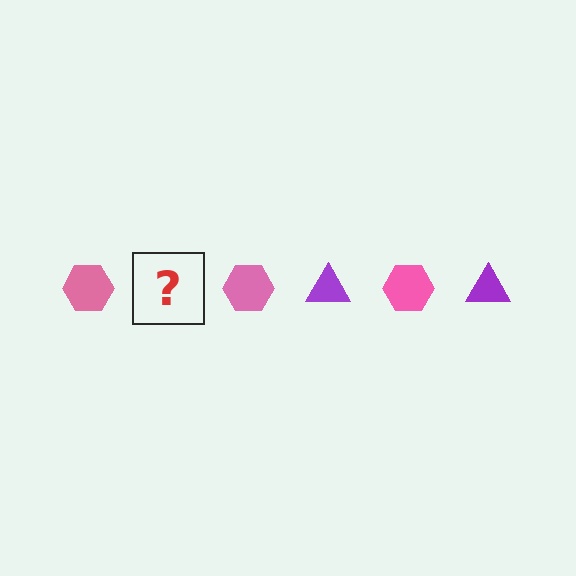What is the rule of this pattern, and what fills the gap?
The rule is that the pattern alternates between pink hexagon and purple triangle. The gap should be filled with a purple triangle.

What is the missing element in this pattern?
The missing element is a purple triangle.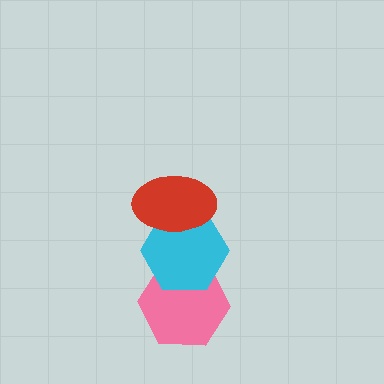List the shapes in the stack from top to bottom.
From top to bottom: the red ellipse, the cyan hexagon, the pink hexagon.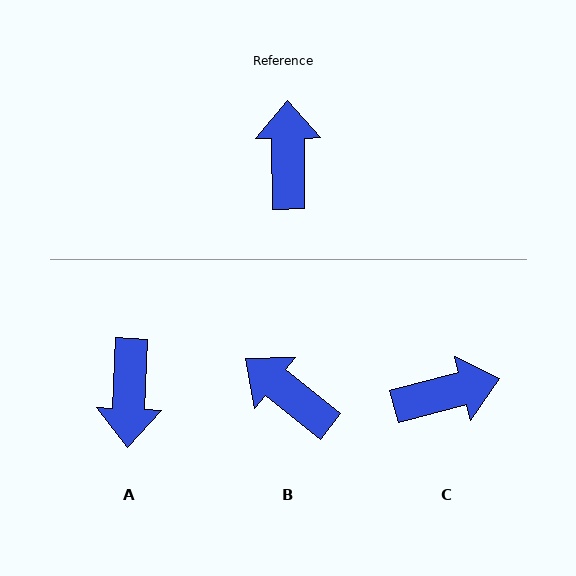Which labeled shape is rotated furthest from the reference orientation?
A, about 177 degrees away.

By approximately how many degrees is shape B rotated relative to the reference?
Approximately 51 degrees counter-clockwise.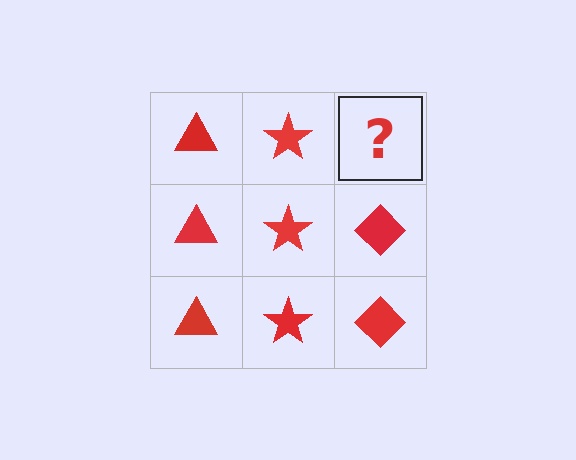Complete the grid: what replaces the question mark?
The question mark should be replaced with a red diamond.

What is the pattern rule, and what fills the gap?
The rule is that each column has a consistent shape. The gap should be filled with a red diamond.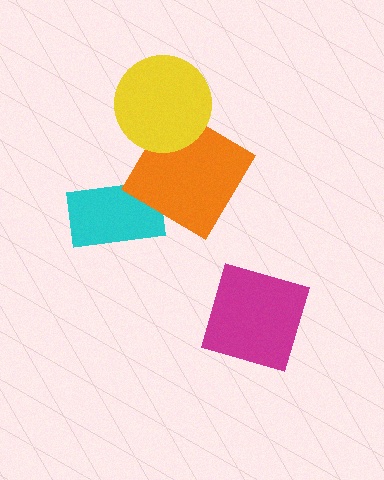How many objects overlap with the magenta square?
0 objects overlap with the magenta square.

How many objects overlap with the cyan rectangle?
1 object overlaps with the cyan rectangle.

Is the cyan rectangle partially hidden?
Yes, it is partially covered by another shape.